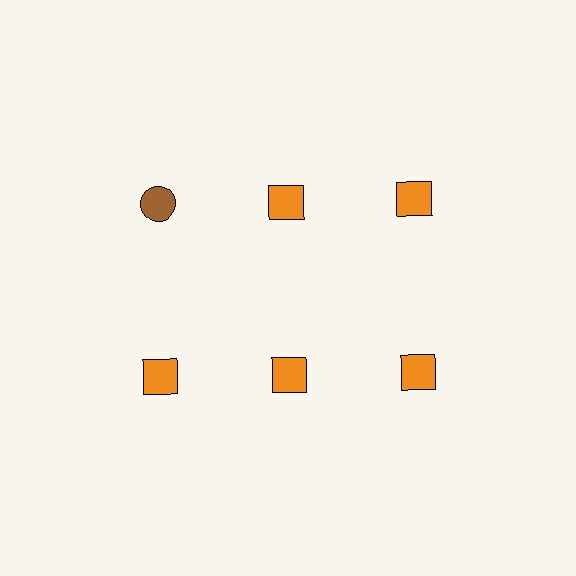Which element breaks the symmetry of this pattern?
The brown circle in the top row, leftmost column breaks the symmetry. All other shapes are orange squares.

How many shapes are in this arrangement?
There are 6 shapes arranged in a grid pattern.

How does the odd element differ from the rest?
It differs in both color (brown instead of orange) and shape (circle instead of square).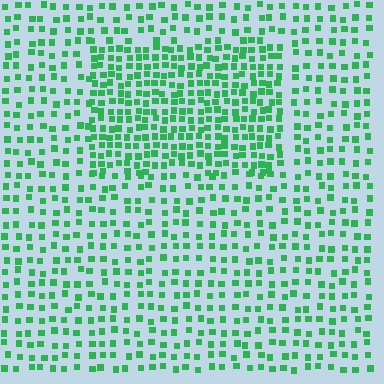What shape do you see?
I see a rectangle.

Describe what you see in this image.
The image contains small green elements arranged at two different densities. A rectangle-shaped region is visible where the elements are more densely packed than the surrounding area.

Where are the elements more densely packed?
The elements are more densely packed inside the rectangle boundary.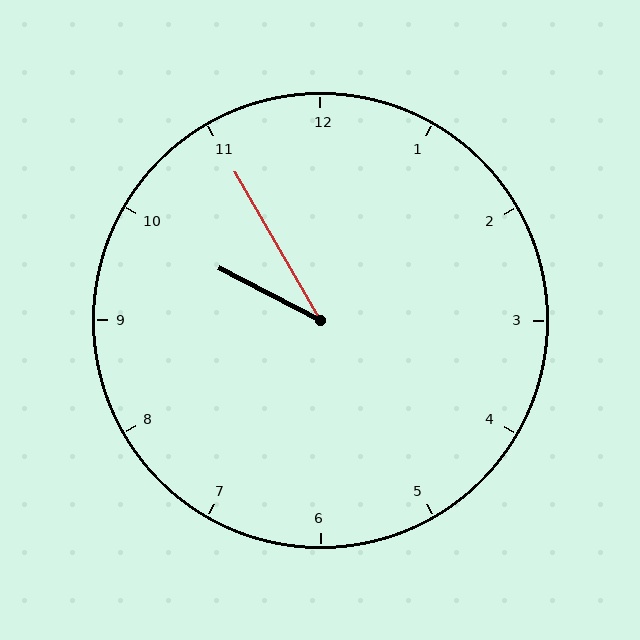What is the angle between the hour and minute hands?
Approximately 32 degrees.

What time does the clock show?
9:55.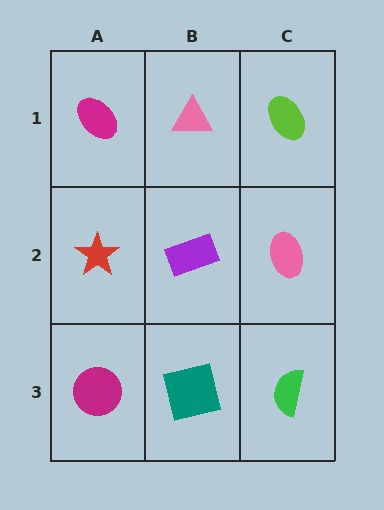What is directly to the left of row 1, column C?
A pink triangle.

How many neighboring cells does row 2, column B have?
4.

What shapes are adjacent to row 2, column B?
A pink triangle (row 1, column B), a teal square (row 3, column B), a red star (row 2, column A), a pink ellipse (row 2, column C).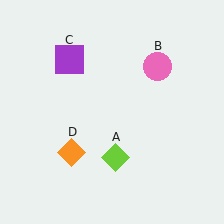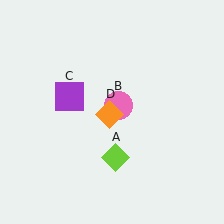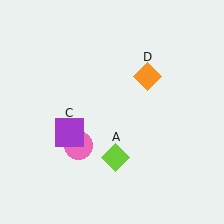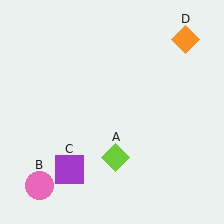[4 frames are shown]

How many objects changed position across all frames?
3 objects changed position: pink circle (object B), purple square (object C), orange diamond (object D).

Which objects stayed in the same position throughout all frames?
Lime diamond (object A) remained stationary.